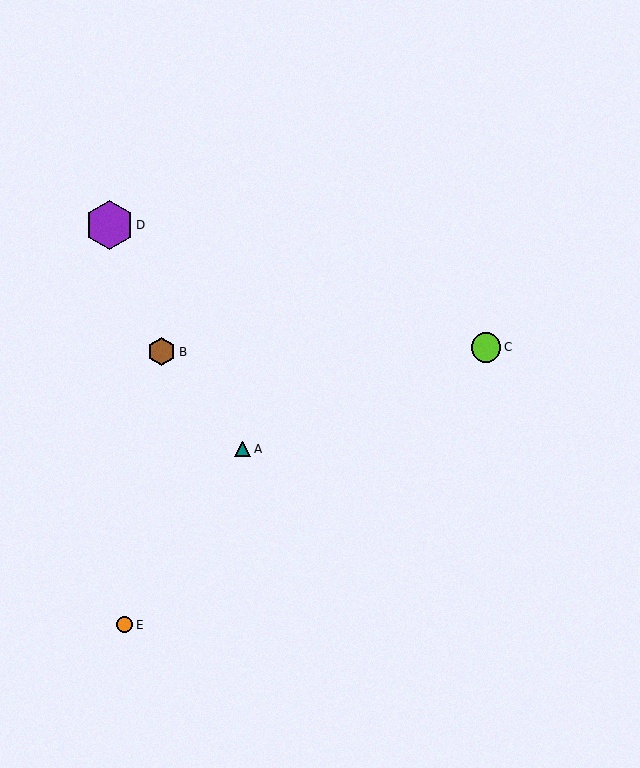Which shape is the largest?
The purple hexagon (labeled D) is the largest.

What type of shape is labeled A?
Shape A is a teal triangle.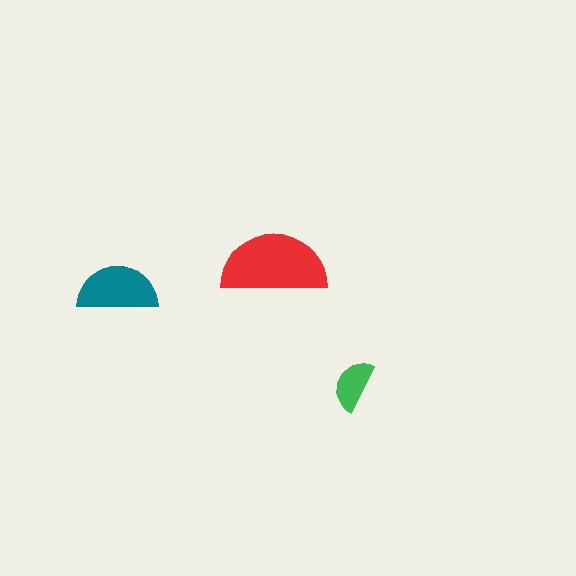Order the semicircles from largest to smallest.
the red one, the teal one, the green one.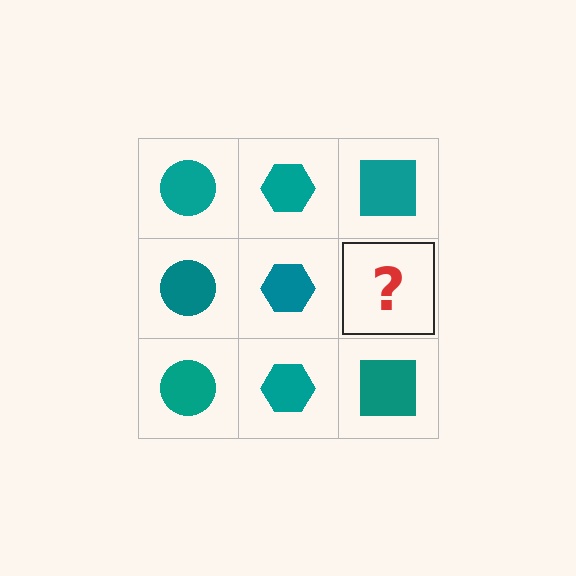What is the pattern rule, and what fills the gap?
The rule is that each column has a consistent shape. The gap should be filled with a teal square.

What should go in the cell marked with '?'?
The missing cell should contain a teal square.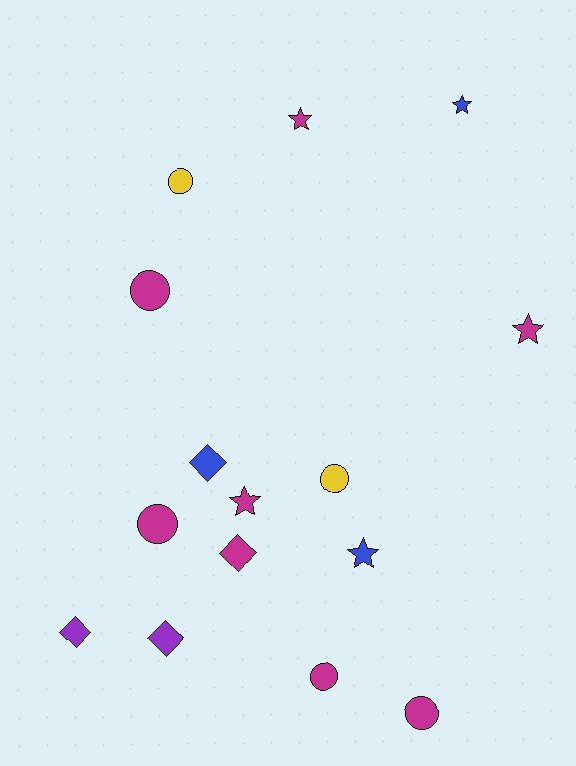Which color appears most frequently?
Magenta, with 8 objects.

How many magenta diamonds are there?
There is 1 magenta diamond.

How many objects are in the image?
There are 15 objects.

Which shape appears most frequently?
Circle, with 6 objects.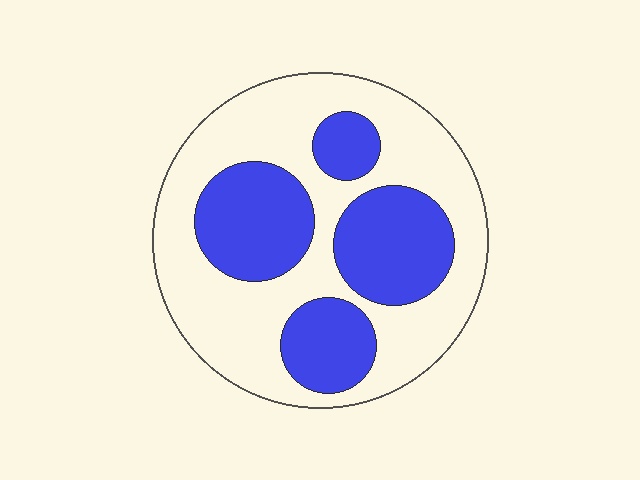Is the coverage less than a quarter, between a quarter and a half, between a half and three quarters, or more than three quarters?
Between a quarter and a half.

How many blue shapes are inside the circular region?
4.